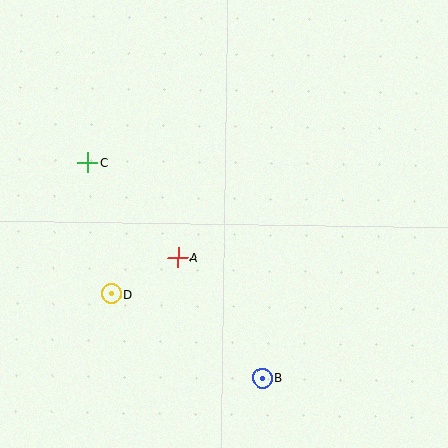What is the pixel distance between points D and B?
The distance between D and B is 172 pixels.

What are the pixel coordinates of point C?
Point C is at (88, 163).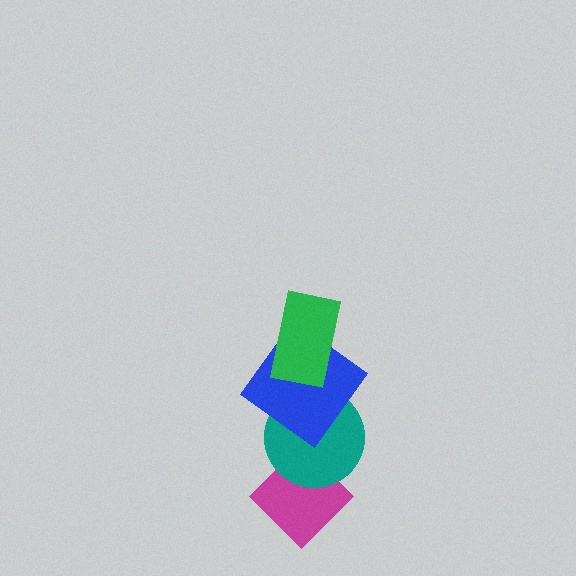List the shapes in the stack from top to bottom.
From top to bottom: the green rectangle, the blue diamond, the teal circle, the magenta diamond.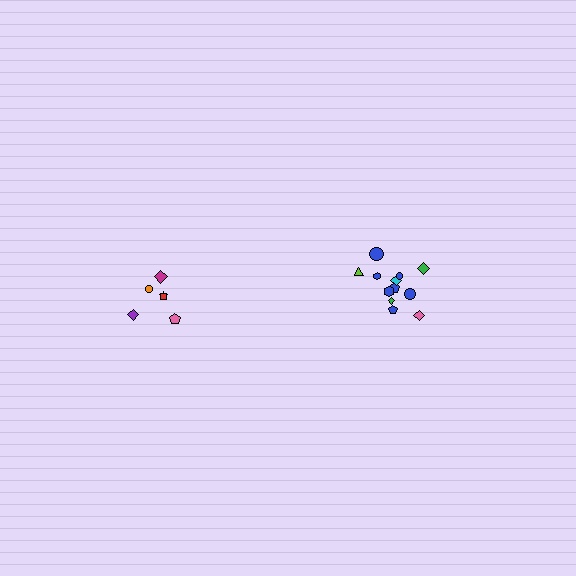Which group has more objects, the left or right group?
The right group.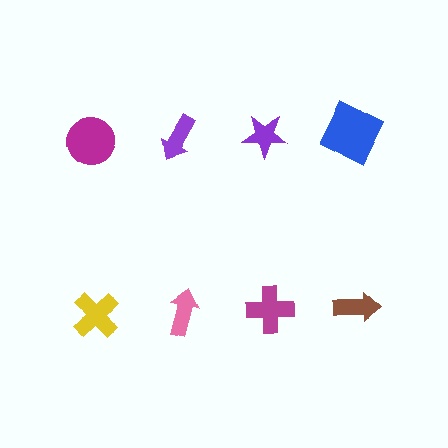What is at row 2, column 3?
A magenta cross.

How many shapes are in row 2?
4 shapes.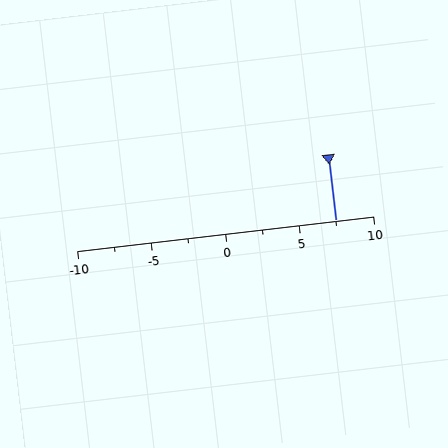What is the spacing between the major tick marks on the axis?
The major ticks are spaced 5 apart.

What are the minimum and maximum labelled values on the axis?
The axis runs from -10 to 10.